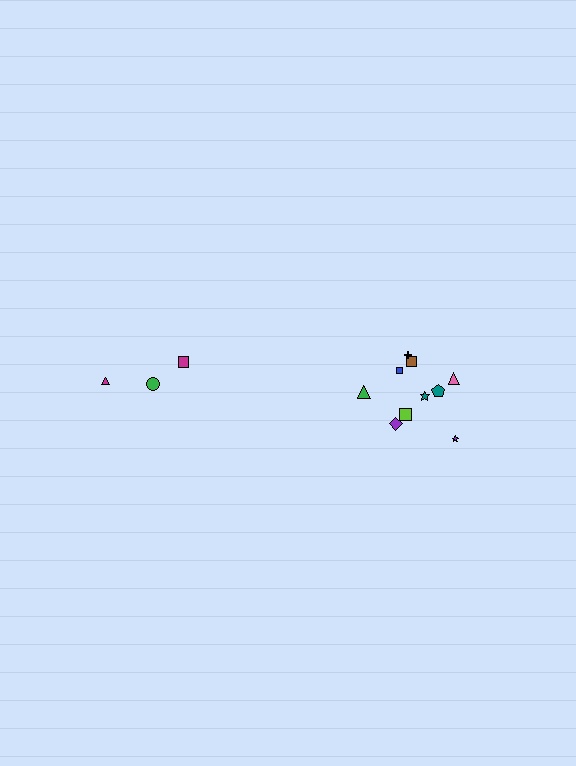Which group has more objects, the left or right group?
The right group.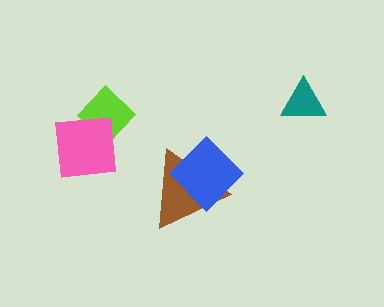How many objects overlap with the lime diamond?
1 object overlaps with the lime diamond.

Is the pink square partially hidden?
No, no other shape covers it.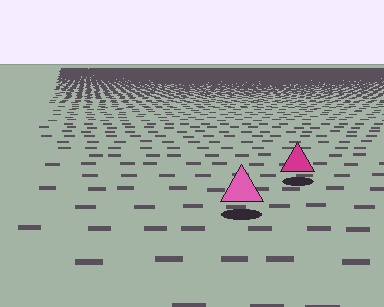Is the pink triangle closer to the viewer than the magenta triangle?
Yes. The pink triangle is closer — you can tell from the texture gradient: the ground texture is coarser near it.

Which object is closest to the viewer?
The pink triangle is closest. The texture marks near it are larger and more spread out.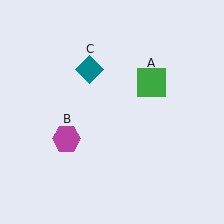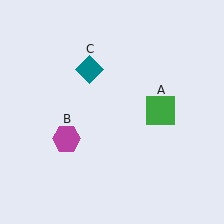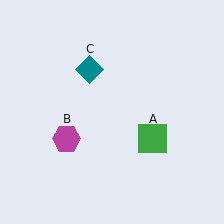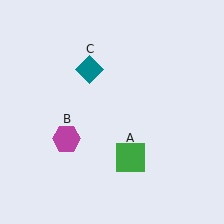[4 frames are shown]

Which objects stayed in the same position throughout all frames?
Magenta hexagon (object B) and teal diamond (object C) remained stationary.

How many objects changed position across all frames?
1 object changed position: green square (object A).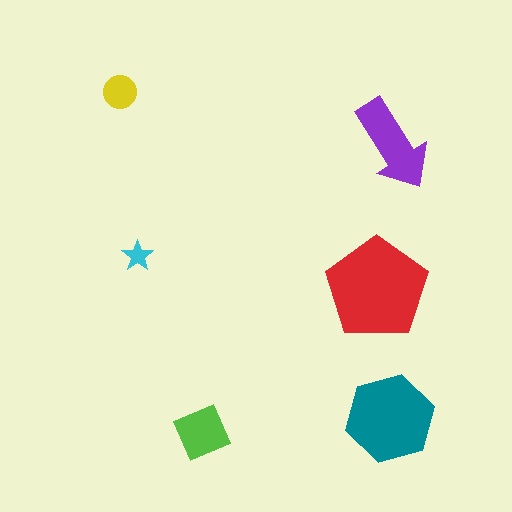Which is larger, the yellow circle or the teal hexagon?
The teal hexagon.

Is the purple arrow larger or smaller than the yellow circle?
Larger.